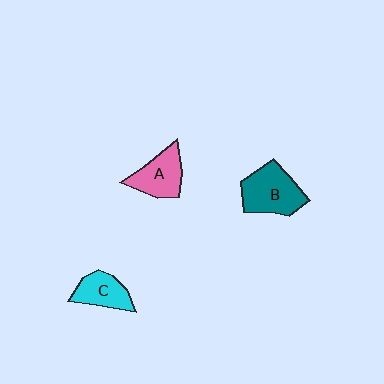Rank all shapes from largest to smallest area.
From largest to smallest: B (teal), A (pink), C (cyan).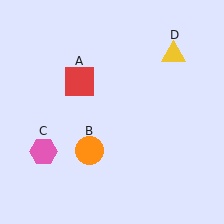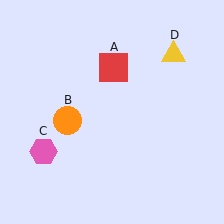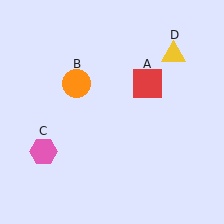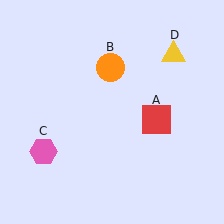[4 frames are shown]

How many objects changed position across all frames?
2 objects changed position: red square (object A), orange circle (object B).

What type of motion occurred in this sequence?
The red square (object A), orange circle (object B) rotated clockwise around the center of the scene.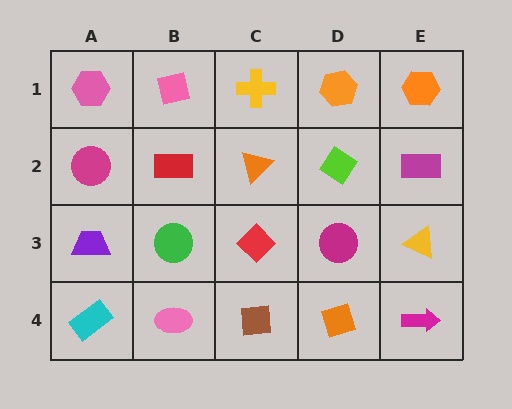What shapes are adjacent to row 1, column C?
An orange triangle (row 2, column C), a pink square (row 1, column B), an orange hexagon (row 1, column D).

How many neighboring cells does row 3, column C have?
4.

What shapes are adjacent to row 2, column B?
A pink square (row 1, column B), a green circle (row 3, column B), a magenta circle (row 2, column A), an orange triangle (row 2, column C).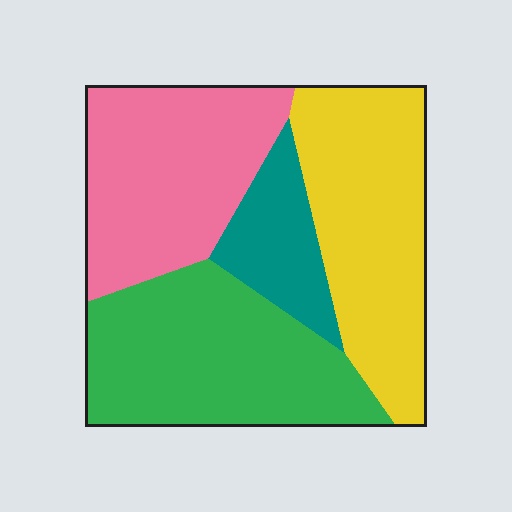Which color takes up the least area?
Teal, at roughly 10%.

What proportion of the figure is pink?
Pink takes up about one quarter (1/4) of the figure.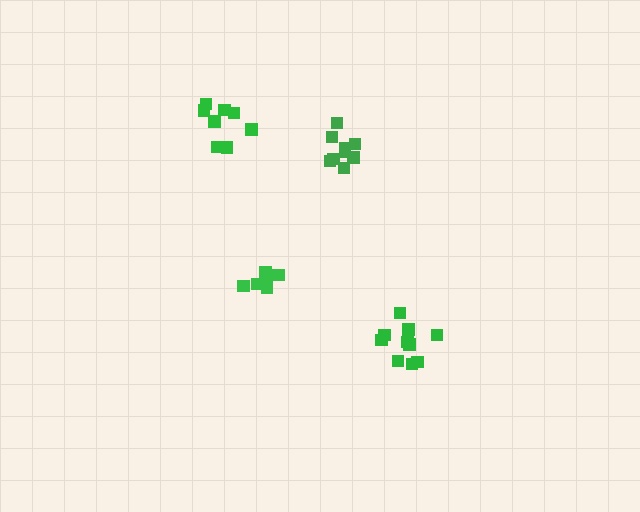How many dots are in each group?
Group 1: 6 dots, Group 2: 10 dots, Group 3: 8 dots, Group 4: 10 dots (34 total).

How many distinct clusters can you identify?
There are 4 distinct clusters.